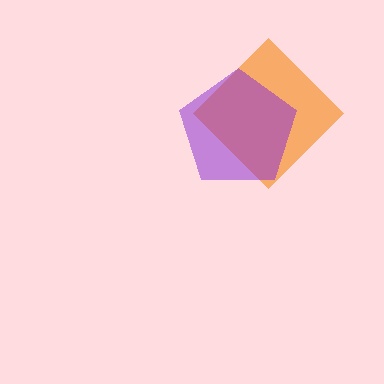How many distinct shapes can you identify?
There are 2 distinct shapes: an orange diamond, a purple pentagon.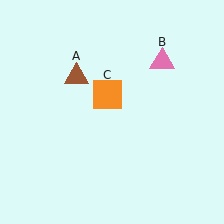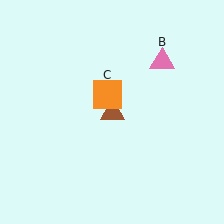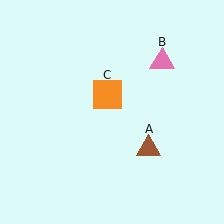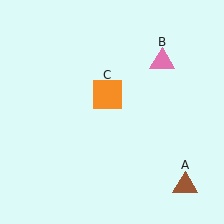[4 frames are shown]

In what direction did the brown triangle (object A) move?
The brown triangle (object A) moved down and to the right.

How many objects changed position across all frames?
1 object changed position: brown triangle (object A).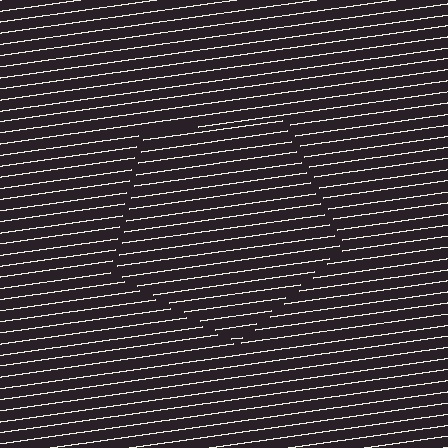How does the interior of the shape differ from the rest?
The interior of the shape contains the same grating, shifted by half a period — the contour is defined by the phase discontinuity where line-ends from the inner and outer gratings abut.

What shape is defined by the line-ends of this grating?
An illusory pentagon. The interior of the shape contains the same grating, shifted by half a period — the contour is defined by the phase discontinuity where line-ends from the inner and outer gratings abut.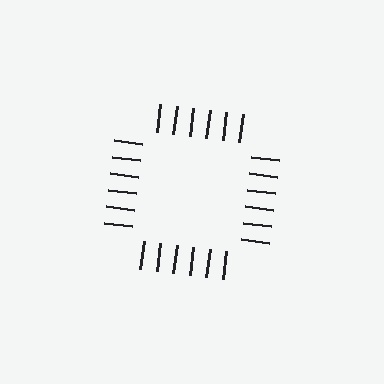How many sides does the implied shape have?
4 sides — the line-ends trace a square.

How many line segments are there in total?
24 — 6 along each of the 4 edges.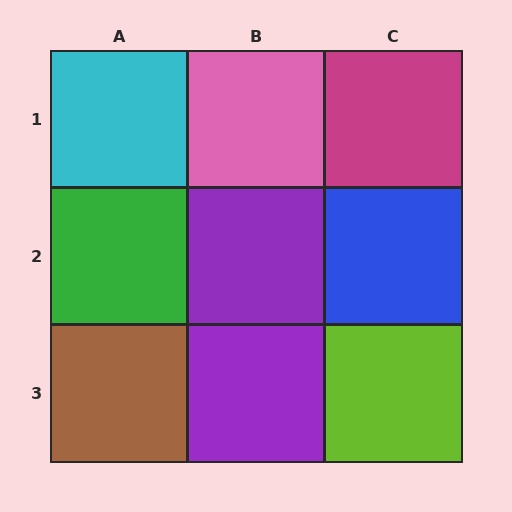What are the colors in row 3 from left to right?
Brown, purple, lime.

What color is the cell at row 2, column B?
Purple.